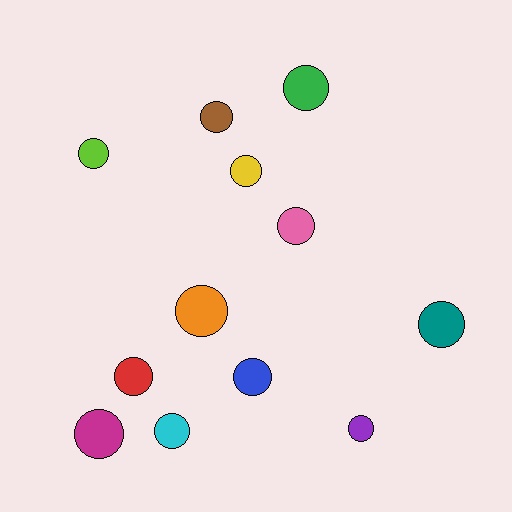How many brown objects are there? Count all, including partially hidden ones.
There is 1 brown object.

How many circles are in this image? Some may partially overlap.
There are 12 circles.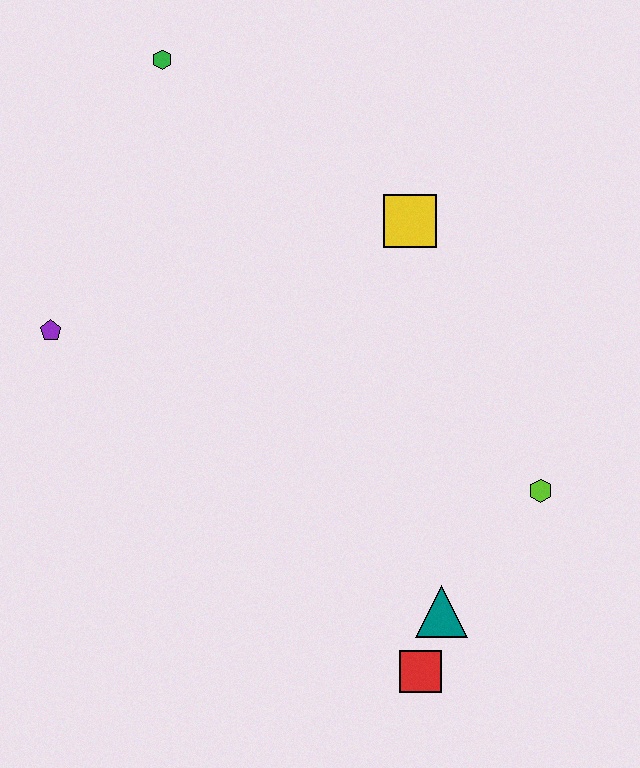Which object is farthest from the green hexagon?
The red square is farthest from the green hexagon.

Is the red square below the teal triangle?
Yes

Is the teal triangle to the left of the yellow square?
No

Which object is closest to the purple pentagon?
The green hexagon is closest to the purple pentagon.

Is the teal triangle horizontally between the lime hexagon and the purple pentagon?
Yes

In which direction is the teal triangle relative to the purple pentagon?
The teal triangle is to the right of the purple pentagon.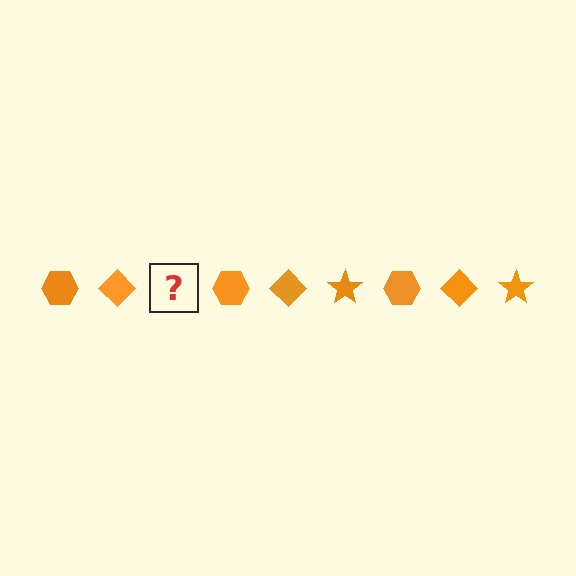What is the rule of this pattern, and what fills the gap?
The rule is that the pattern cycles through hexagon, diamond, star shapes in orange. The gap should be filled with an orange star.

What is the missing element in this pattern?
The missing element is an orange star.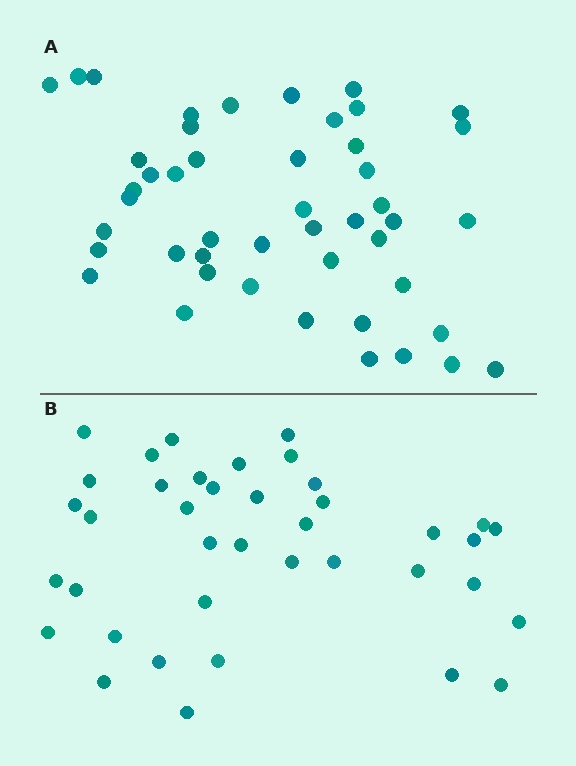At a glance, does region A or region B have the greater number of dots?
Region A (the top region) has more dots.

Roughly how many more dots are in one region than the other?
Region A has roughly 8 or so more dots than region B.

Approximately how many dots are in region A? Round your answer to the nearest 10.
About 50 dots. (The exact count is 47, which rounds to 50.)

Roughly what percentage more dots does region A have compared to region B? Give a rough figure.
About 20% more.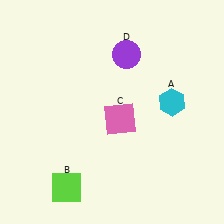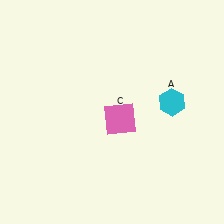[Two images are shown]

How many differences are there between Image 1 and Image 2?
There are 2 differences between the two images.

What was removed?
The lime square (B), the purple circle (D) were removed in Image 2.